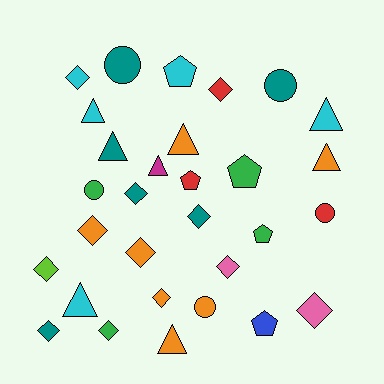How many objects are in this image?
There are 30 objects.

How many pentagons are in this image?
There are 5 pentagons.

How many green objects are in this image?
There are 4 green objects.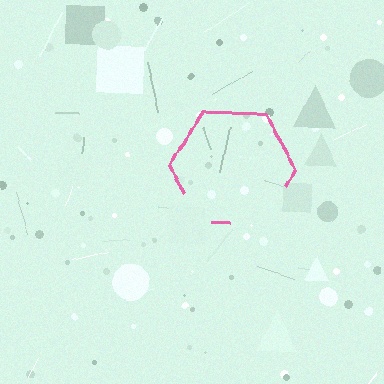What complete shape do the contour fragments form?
The contour fragments form a hexagon.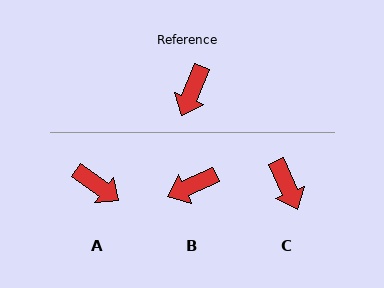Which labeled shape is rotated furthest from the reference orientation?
A, about 77 degrees away.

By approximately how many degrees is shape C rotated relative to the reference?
Approximately 46 degrees counter-clockwise.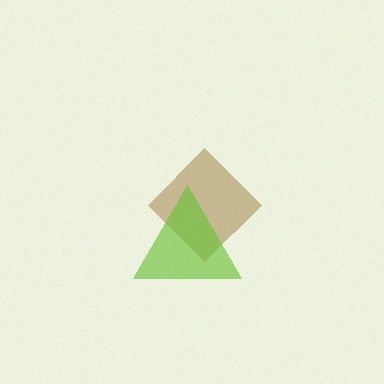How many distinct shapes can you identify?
There are 2 distinct shapes: a brown diamond, a lime triangle.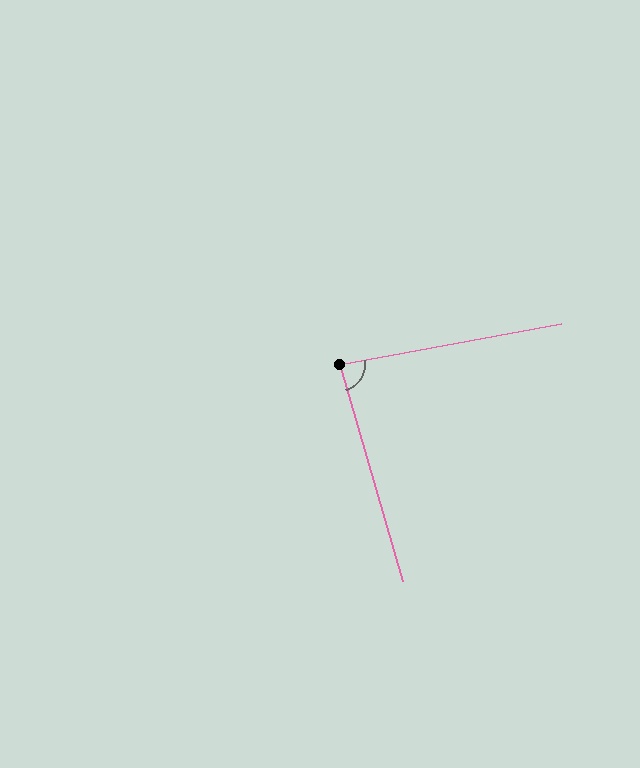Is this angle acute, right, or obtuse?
It is acute.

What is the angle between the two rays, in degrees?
Approximately 84 degrees.